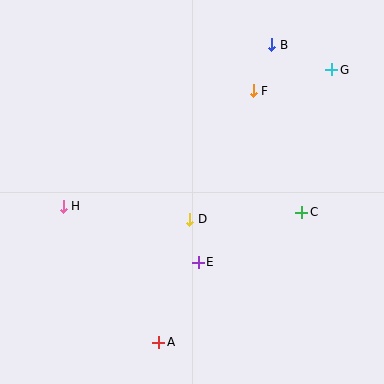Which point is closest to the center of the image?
Point D at (190, 219) is closest to the center.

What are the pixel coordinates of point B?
Point B is at (272, 45).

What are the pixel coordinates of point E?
Point E is at (198, 262).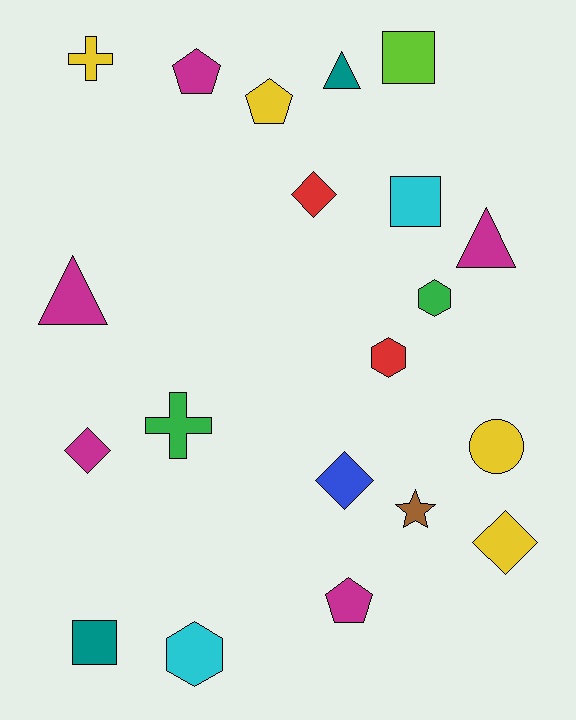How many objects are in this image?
There are 20 objects.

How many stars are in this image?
There is 1 star.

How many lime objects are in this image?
There is 1 lime object.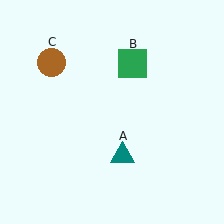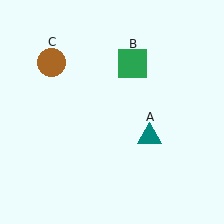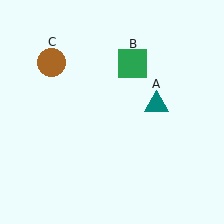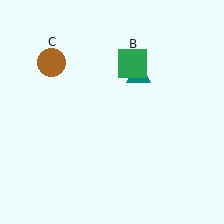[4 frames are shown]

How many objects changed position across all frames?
1 object changed position: teal triangle (object A).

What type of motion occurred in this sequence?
The teal triangle (object A) rotated counterclockwise around the center of the scene.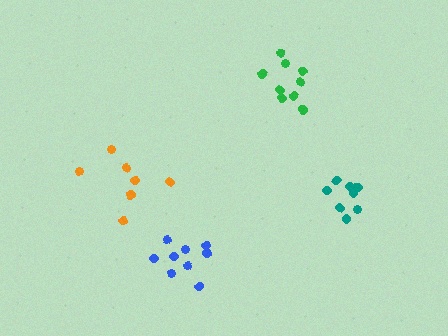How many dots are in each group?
Group 1: 9 dots, Group 2: 7 dots, Group 3: 9 dots, Group 4: 9 dots (34 total).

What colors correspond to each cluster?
The clusters are colored: teal, orange, green, blue.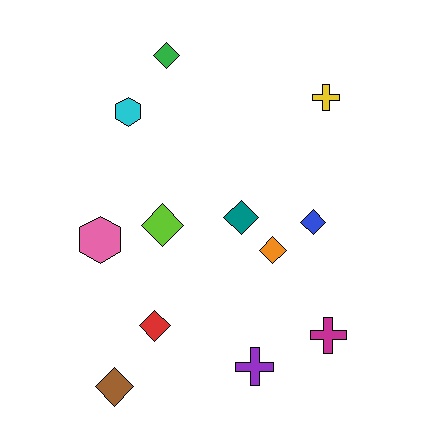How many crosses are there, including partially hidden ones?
There are 3 crosses.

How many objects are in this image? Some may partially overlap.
There are 12 objects.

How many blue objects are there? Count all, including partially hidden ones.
There is 1 blue object.